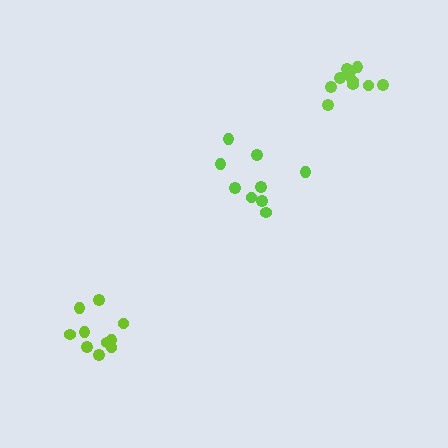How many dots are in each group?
Group 1: 11 dots, Group 2: 9 dots, Group 3: 10 dots (30 total).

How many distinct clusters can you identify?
There are 3 distinct clusters.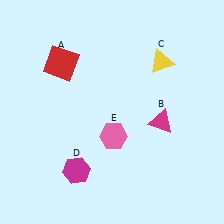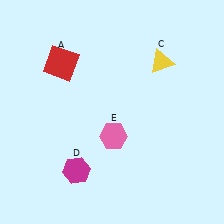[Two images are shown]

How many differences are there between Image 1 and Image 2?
There is 1 difference between the two images.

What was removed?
The magenta triangle (B) was removed in Image 2.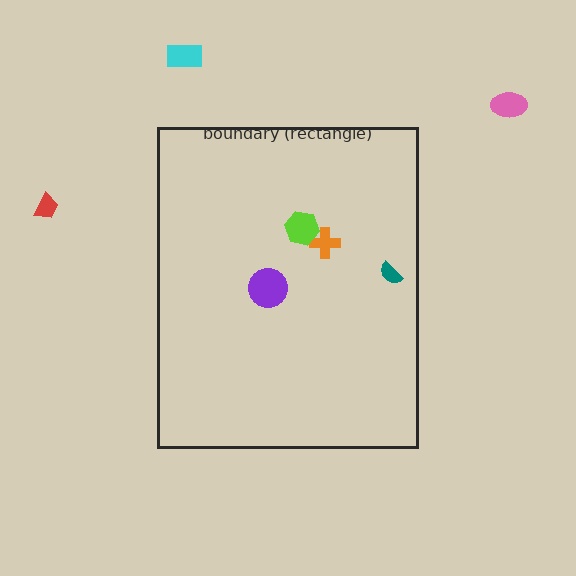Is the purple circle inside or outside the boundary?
Inside.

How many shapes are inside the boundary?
4 inside, 3 outside.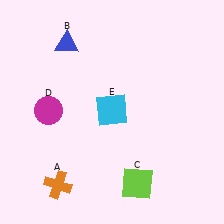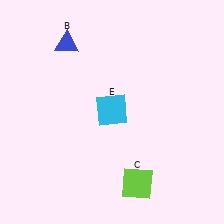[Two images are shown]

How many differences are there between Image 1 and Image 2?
There are 2 differences between the two images.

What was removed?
The orange cross (A), the magenta circle (D) were removed in Image 2.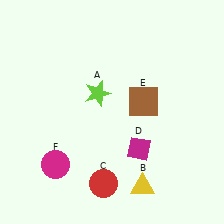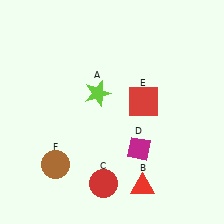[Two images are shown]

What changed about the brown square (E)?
In Image 1, E is brown. In Image 2, it changed to red.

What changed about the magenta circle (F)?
In Image 1, F is magenta. In Image 2, it changed to brown.